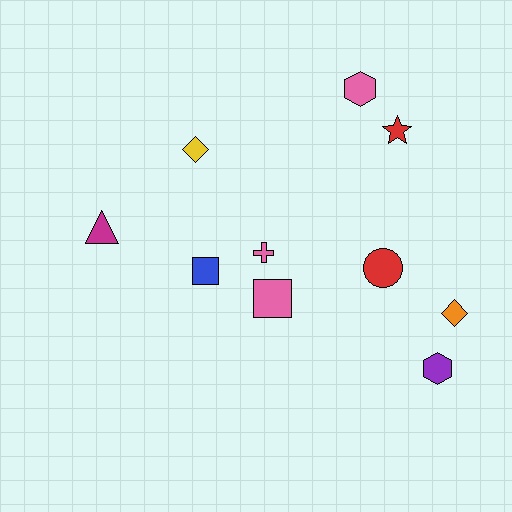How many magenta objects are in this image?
There is 1 magenta object.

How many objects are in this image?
There are 10 objects.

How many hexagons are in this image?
There are 2 hexagons.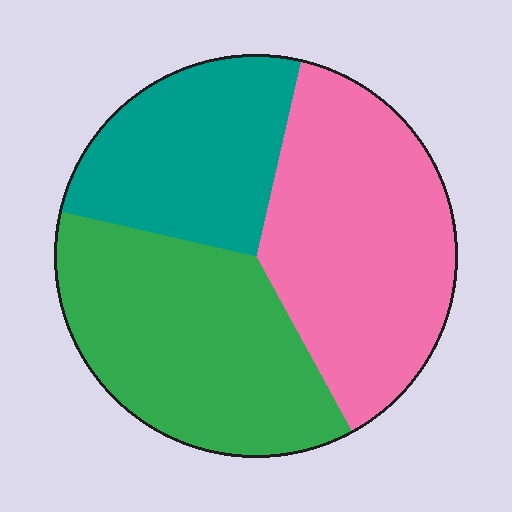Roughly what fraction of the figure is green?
Green covers roughly 35% of the figure.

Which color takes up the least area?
Teal, at roughly 25%.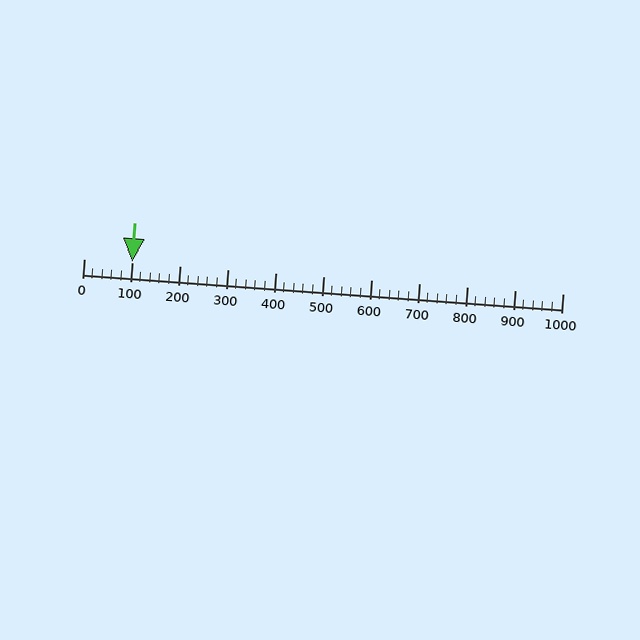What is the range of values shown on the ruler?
The ruler shows values from 0 to 1000.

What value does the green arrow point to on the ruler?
The green arrow points to approximately 100.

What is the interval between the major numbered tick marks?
The major tick marks are spaced 100 units apart.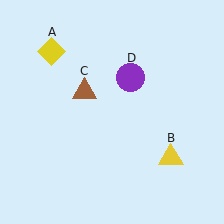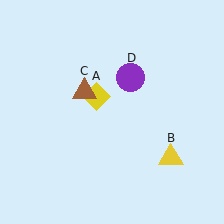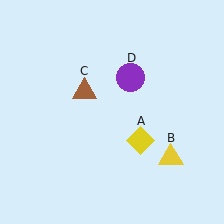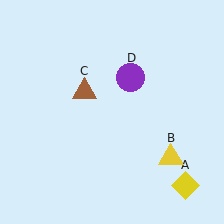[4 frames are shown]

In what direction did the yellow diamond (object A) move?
The yellow diamond (object A) moved down and to the right.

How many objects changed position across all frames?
1 object changed position: yellow diamond (object A).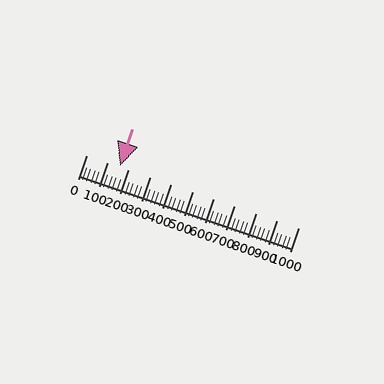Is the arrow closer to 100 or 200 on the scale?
The arrow is closer to 200.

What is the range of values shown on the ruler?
The ruler shows values from 0 to 1000.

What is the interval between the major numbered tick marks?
The major tick marks are spaced 100 units apart.